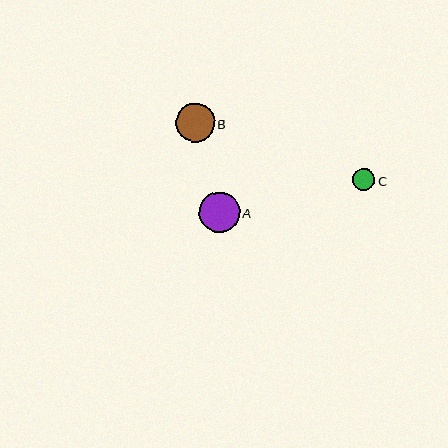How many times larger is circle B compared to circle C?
Circle B is approximately 1.8 times the size of circle C.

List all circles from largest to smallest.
From largest to smallest: A, B, C.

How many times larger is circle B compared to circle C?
Circle B is approximately 1.8 times the size of circle C.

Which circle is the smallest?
Circle C is the smallest with a size of approximately 22 pixels.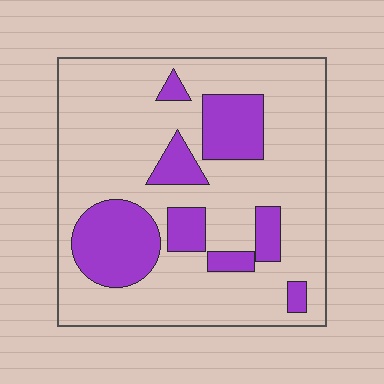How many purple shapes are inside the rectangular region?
8.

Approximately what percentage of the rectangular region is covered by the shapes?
Approximately 25%.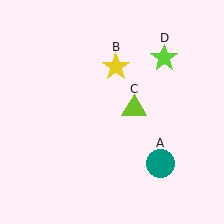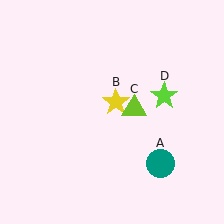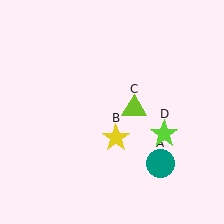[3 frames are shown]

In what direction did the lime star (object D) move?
The lime star (object D) moved down.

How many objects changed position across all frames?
2 objects changed position: yellow star (object B), lime star (object D).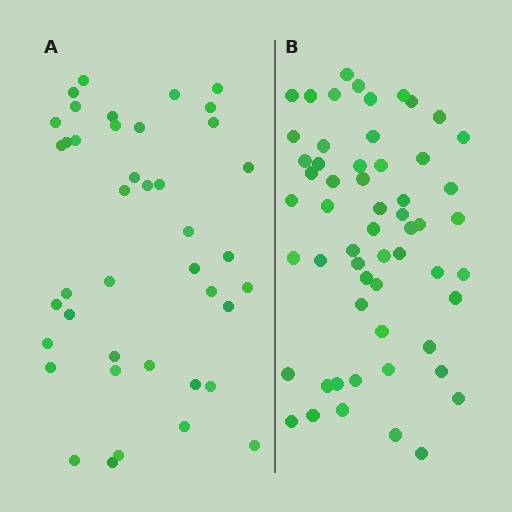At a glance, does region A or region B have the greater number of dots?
Region B (the right region) has more dots.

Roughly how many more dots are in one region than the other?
Region B has approximately 15 more dots than region A.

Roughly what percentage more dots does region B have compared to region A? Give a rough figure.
About 40% more.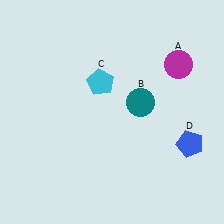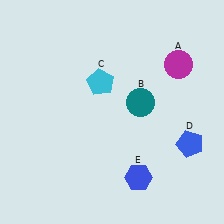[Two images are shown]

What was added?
A blue hexagon (E) was added in Image 2.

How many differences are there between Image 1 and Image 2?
There is 1 difference between the two images.